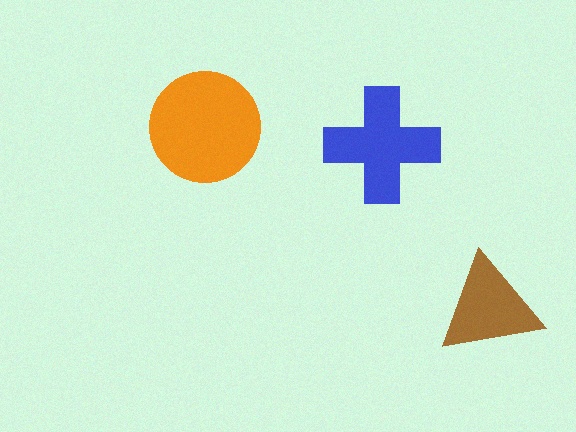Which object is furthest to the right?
The brown triangle is rightmost.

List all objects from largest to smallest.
The orange circle, the blue cross, the brown triangle.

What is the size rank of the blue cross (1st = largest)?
2nd.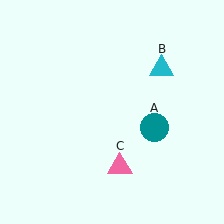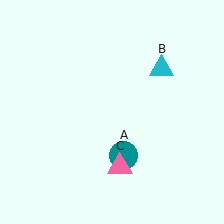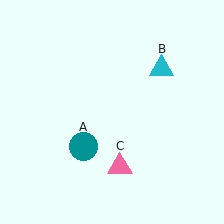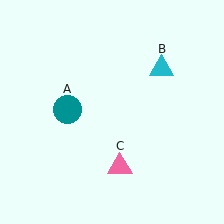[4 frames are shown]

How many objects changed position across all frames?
1 object changed position: teal circle (object A).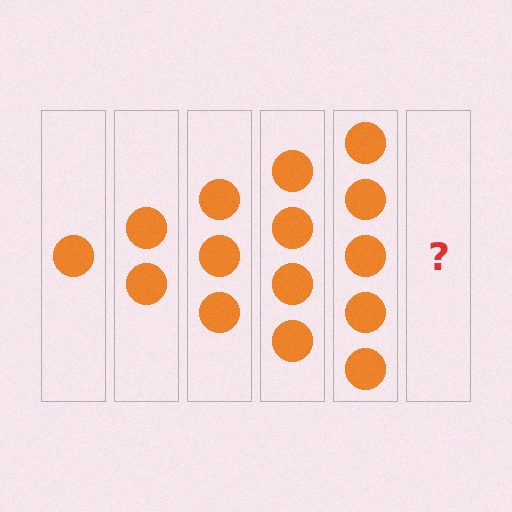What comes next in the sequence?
The next element should be 6 circles.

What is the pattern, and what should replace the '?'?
The pattern is that each step adds one more circle. The '?' should be 6 circles.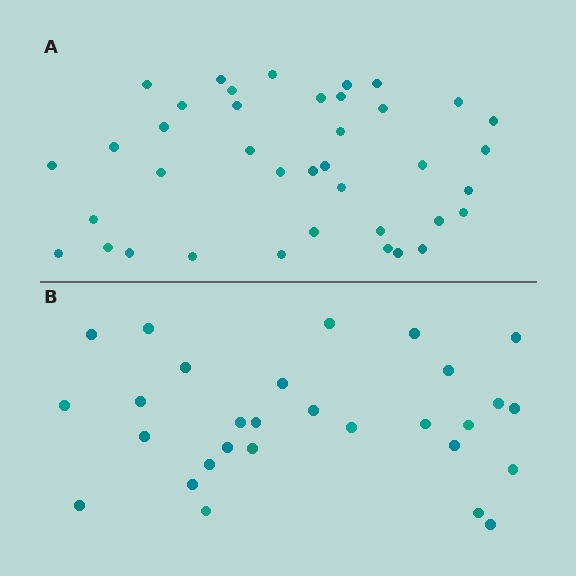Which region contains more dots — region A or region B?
Region A (the top region) has more dots.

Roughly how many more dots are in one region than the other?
Region A has roughly 10 or so more dots than region B.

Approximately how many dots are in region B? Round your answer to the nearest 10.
About 30 dots. (The exact count is 29, which rounds to 30.)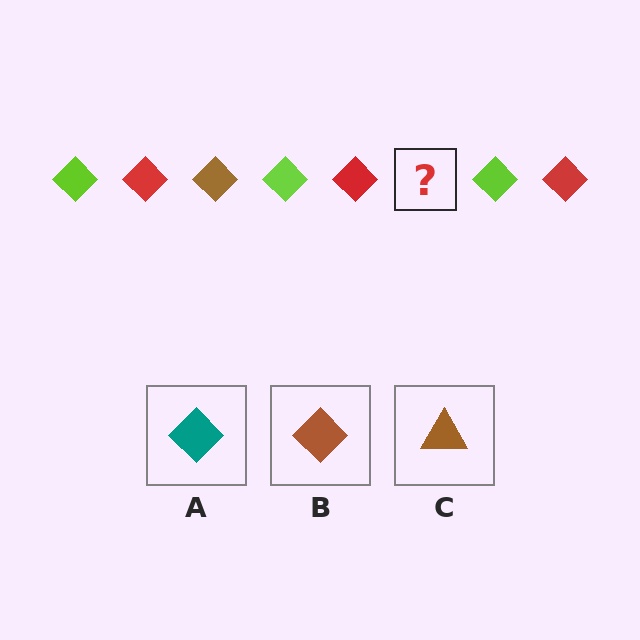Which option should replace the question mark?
Option B.